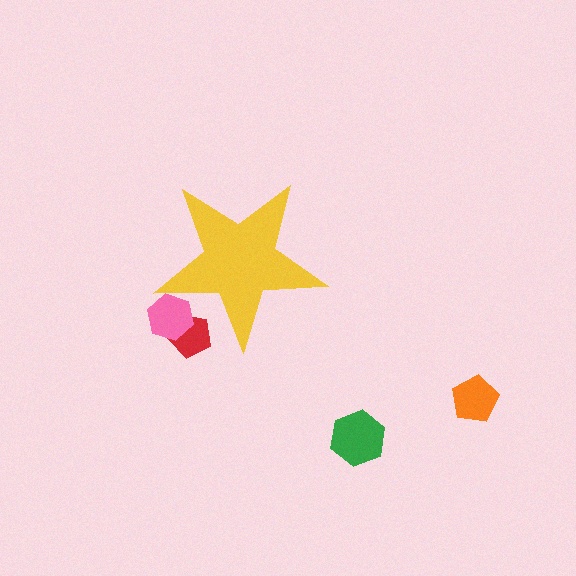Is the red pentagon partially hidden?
Yes, the red pentagon is partially hidden behind the yellow star.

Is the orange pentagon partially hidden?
No, the orange pentagon is fully visible.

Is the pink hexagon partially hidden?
Yes, the pink hexagon is partially hidden behind the yellow star.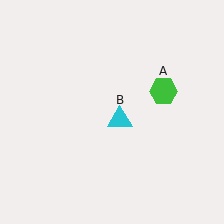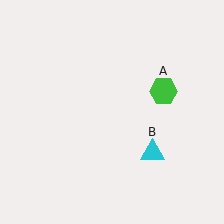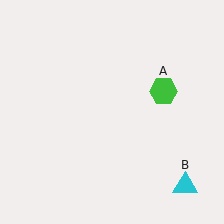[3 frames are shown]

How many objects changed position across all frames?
1 object changed position: cyan triangle (object B).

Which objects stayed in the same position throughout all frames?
Green hexagon (object A) remained stationary.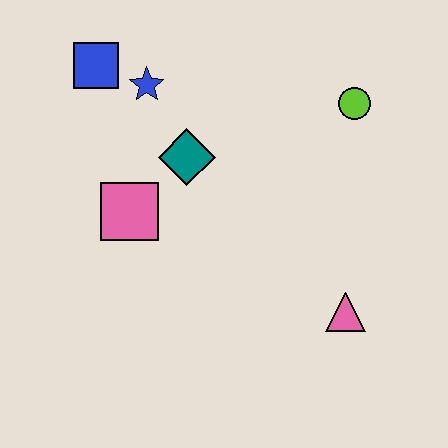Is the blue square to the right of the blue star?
No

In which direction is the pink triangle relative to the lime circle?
The pink triangle is below the lime circle.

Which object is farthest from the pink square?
The lime circle is farthest from the pink square.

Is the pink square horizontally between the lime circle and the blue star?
No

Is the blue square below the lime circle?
No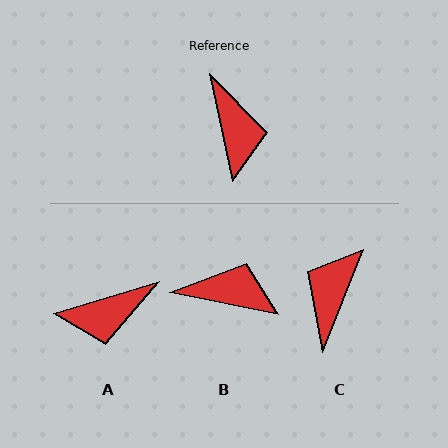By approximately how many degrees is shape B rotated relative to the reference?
Approximately 66 degrees counter-clockwise.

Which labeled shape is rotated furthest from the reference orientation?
C, about 146 degrees away.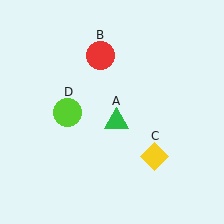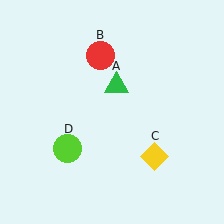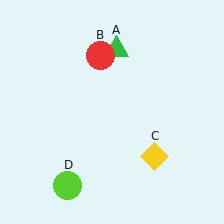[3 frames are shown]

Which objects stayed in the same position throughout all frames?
Red circle (object B) and yellow diamond (object C) remained stationary.